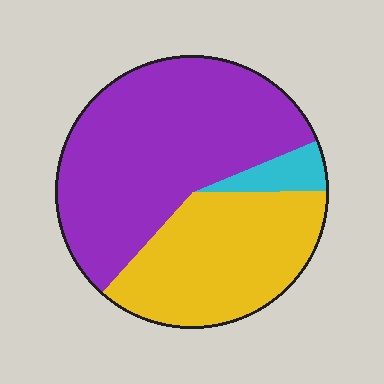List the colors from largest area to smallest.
From largest to smallest: purple, yellow, cyan.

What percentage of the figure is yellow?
Yellow takes up between a third and a half of the figure.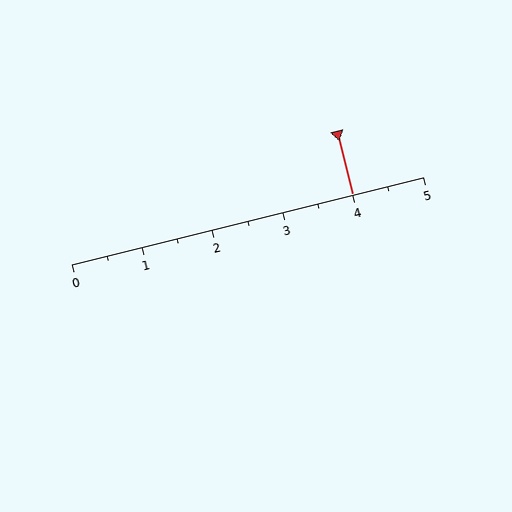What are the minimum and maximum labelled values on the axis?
The axis runs from 0 to 5.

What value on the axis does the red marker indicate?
The marker indicates approximately 4.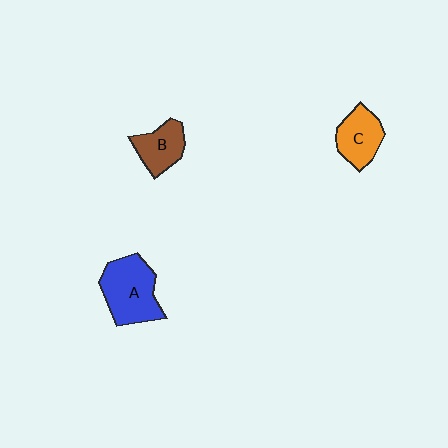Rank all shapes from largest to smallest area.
From largest to smallest: A (blue), C (orange), B (brown).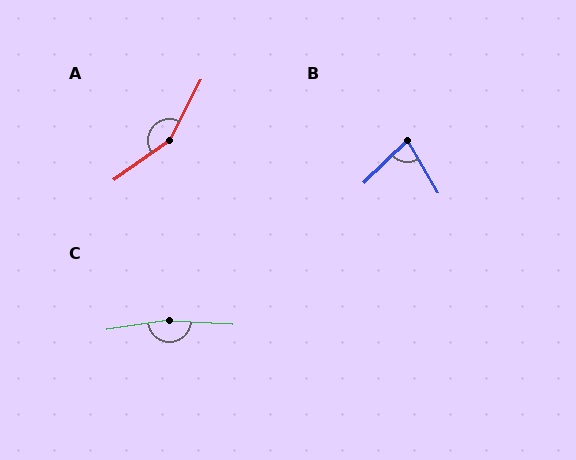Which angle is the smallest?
B, at approximately 76 degrees.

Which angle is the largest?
C, at approximately 168 degrees.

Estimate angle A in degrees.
Approximately 153 degrees.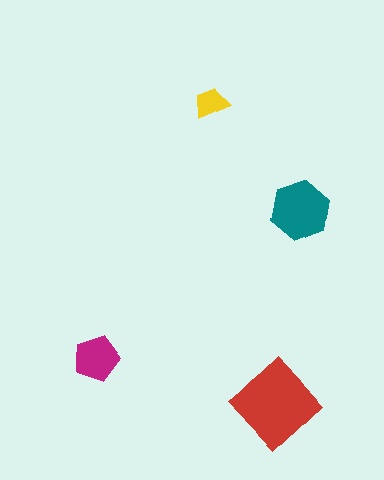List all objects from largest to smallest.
The red diamond, the teal hexagon, the magenta pentagon, the yellow trapezoid.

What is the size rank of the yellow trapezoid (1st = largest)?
4th.